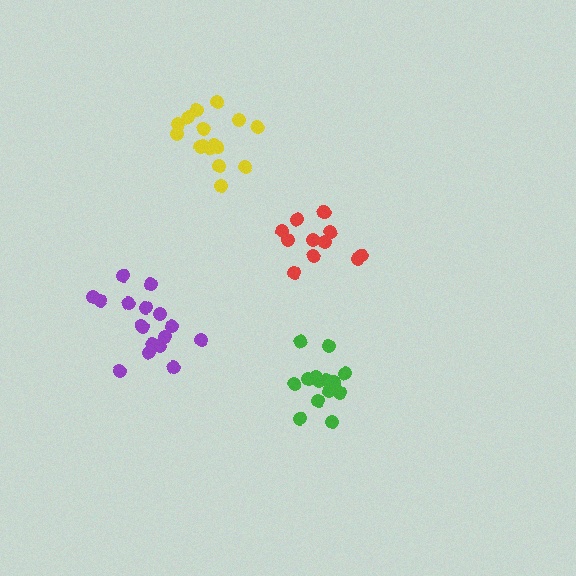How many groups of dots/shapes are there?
There are 4 groups.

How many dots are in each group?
Group 1: 15 dots, Group 2: 16 dots, Group 3: 11 dots, Group 4: 17 dots (59 total).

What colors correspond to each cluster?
The clusters are colored: green, yellow, red, purple.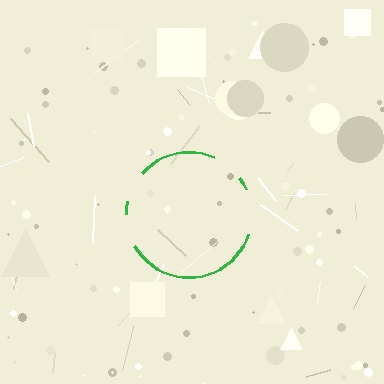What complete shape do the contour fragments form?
The contour fragments form a circle.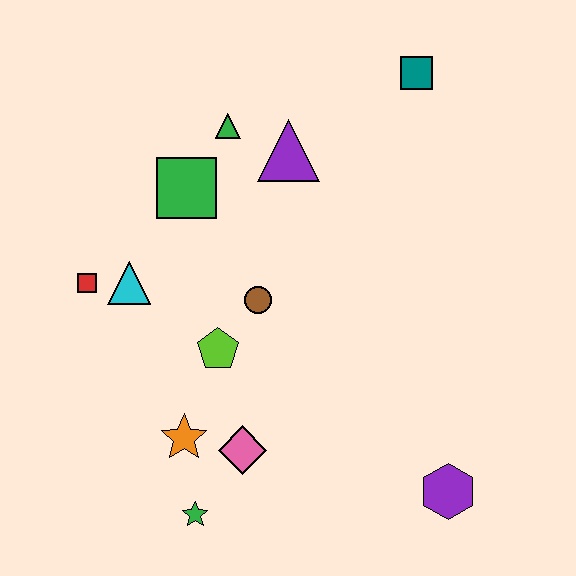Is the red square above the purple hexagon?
Yes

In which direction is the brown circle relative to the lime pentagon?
The brown circle is above the lime pentagon.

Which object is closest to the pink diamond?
The orange star is closest to the pink diamond.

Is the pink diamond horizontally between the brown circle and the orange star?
Yes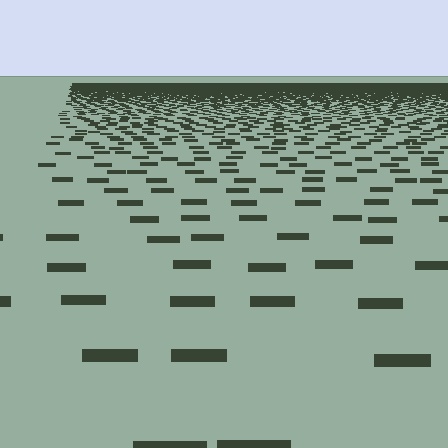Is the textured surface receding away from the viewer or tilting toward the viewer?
The surface is receding away from the viewer. Texture elements get smaller and denser toward the top.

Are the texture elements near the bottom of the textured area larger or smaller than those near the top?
Larger. Near the bottom, elements are closer to the viewer and appear at a bigger on-screen size.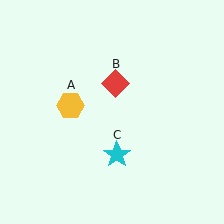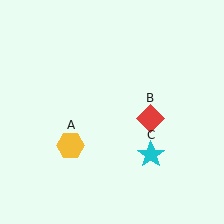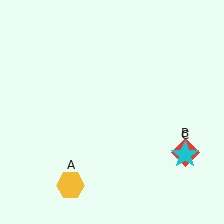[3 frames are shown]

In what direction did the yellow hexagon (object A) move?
The yellow hexagon (object A) moved down.